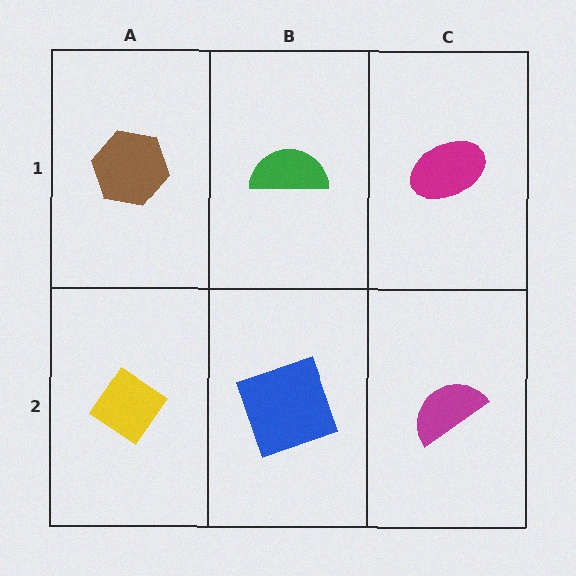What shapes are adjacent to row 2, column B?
A green semicircle (row 1, column B), a yellow diamond (row 2, column A), a magenta semicircle (row 2, column C).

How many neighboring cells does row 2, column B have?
3.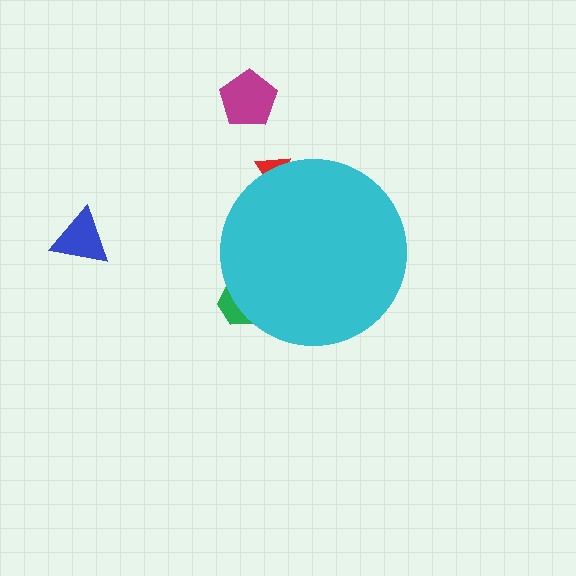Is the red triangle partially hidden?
Yes, the red triangle is partially hidden behind the cyan circle.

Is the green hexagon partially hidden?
Yes, the green hexagon is partially hidden behind the cyan circle.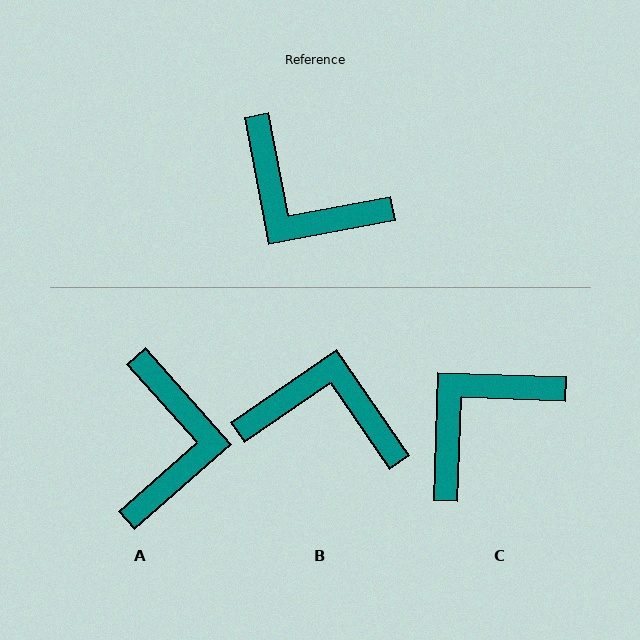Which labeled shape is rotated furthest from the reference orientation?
B, about 156 degrees away.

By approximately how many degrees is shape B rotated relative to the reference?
Approximately 156 degrees clockwise.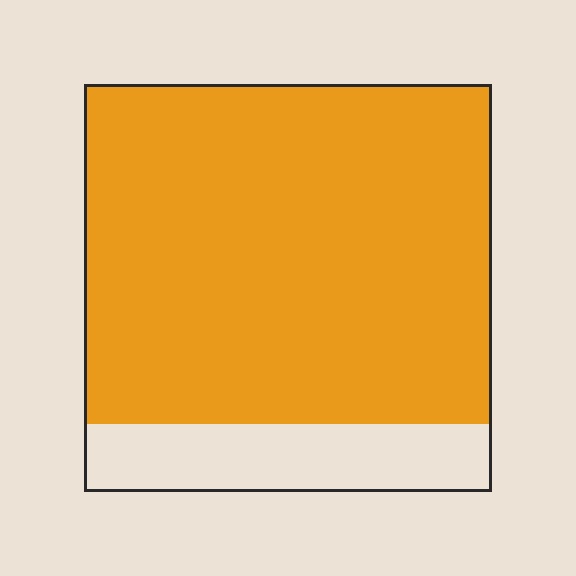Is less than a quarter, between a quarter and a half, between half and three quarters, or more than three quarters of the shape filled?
More than three quarters.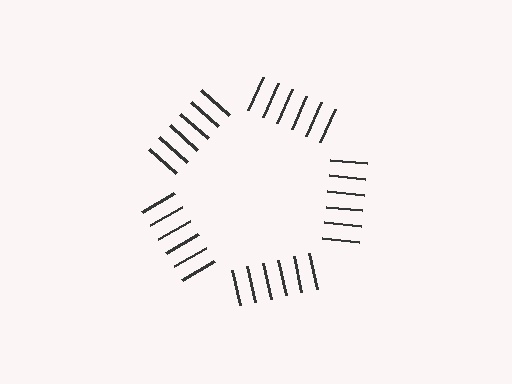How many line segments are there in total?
30 — 6 along each of the 5 edges.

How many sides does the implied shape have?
5 sides — the line-ends trace a pentagon.